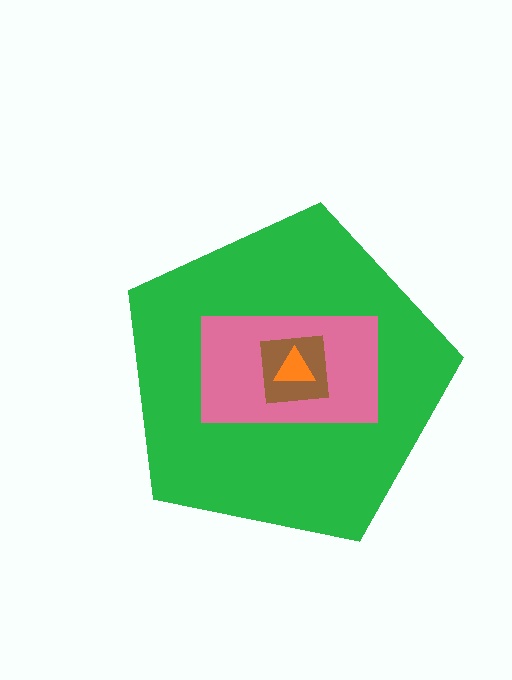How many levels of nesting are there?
4.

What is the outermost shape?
The green pentagon.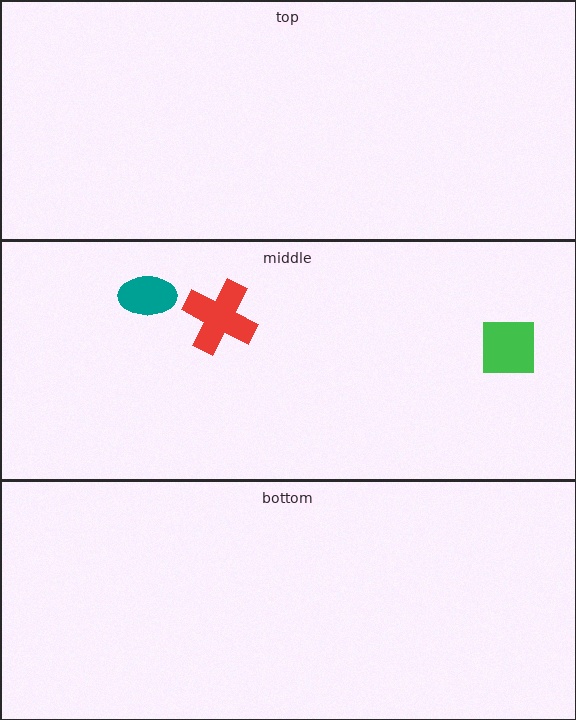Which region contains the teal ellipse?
The middle region.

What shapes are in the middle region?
The green square, the teal ellipse, the red cross.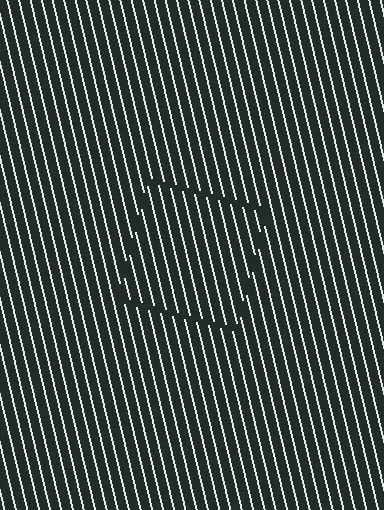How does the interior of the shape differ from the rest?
The interior of the shape contains the same grating, shifted by half a period — the contour is defined by the phase discontinuity where line-ends from the inner and outer gratings abut.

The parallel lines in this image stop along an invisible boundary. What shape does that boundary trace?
An illusory square. The interior of the shape contains the same grating, shifted by half a period — the contour is defined by the phase discontinuity where line-ends from the inner and outer gratings abut.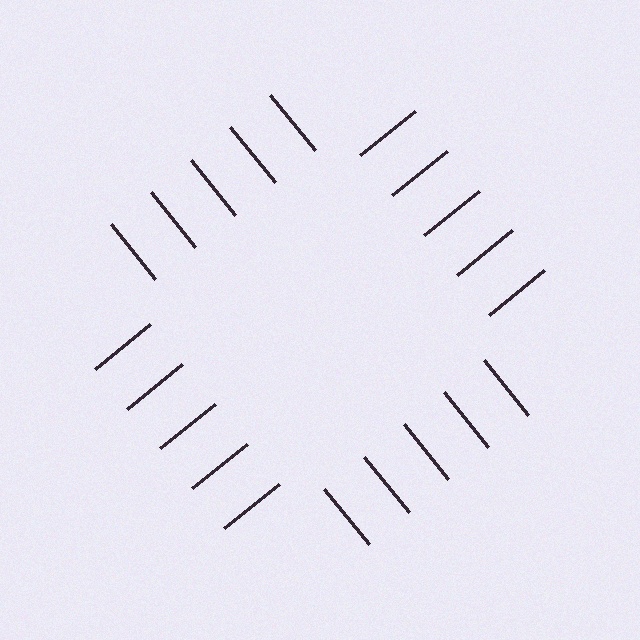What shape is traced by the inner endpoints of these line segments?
An illusory square — the line segments terminate on its edges but no continuous stroke is drawn.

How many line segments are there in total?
20 — 5 along each of the 4 edges.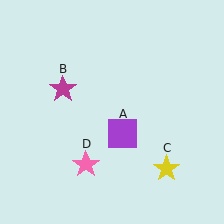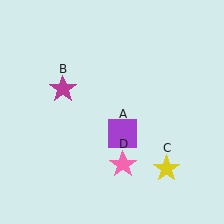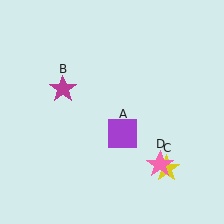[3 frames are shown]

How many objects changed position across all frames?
1 object changed position: pink star (object D).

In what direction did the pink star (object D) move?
The pink star (object D) moved right.